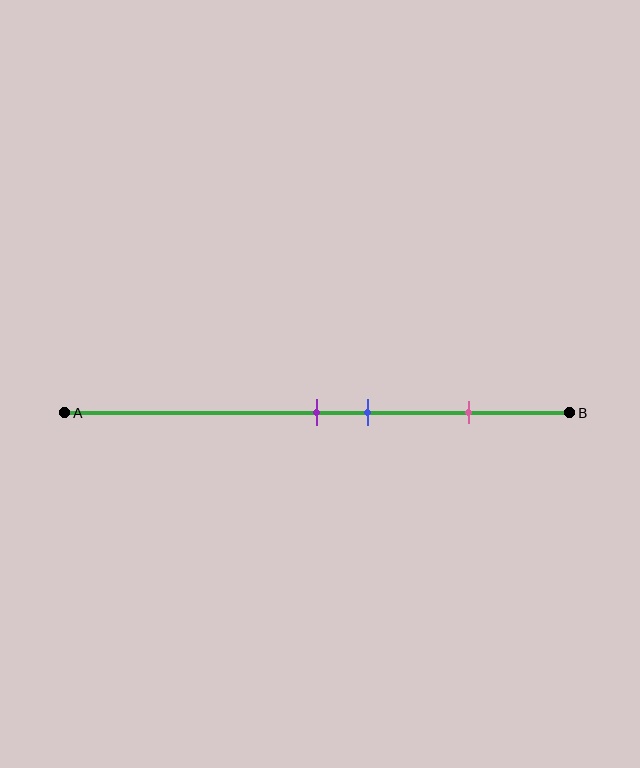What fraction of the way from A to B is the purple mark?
The purple mark is approximately 50% (0.5) of the way from A to B.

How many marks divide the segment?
There are 3 marks dividing the segment.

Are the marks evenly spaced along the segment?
No, the marks are not evenly spaced.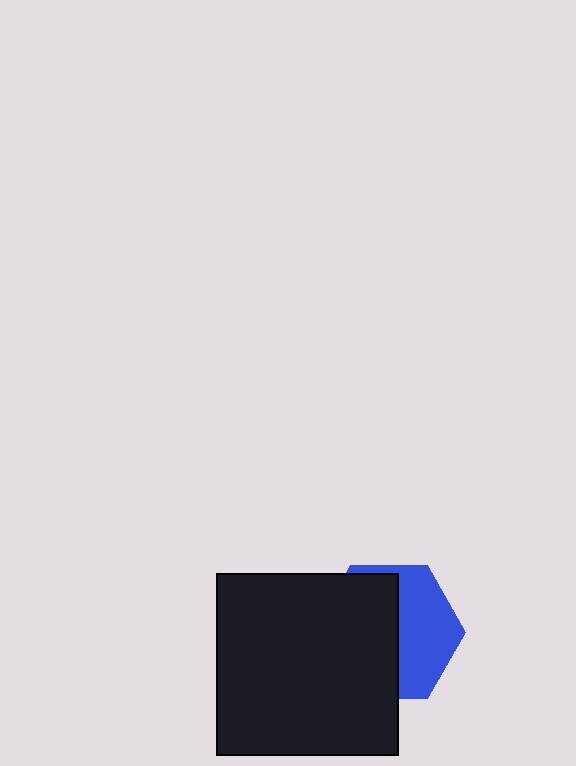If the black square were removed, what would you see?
You would see the complete blue hexagon.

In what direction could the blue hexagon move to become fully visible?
The blue hexagon could move right. That would shift it out from behind the black square entirely.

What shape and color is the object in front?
The object in front is a black square.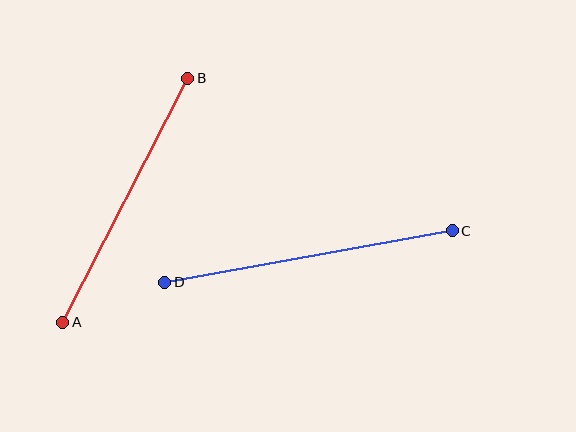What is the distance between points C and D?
The distance is approximately 292 pixels.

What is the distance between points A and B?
The distance is approximately 274 pixels.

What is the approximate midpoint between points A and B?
The midpoint is at approximately (125, 200) pixels.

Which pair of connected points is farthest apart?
Points C and D are farthest apart.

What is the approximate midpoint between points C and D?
The midpoint is at approximately (309, 257) pixels.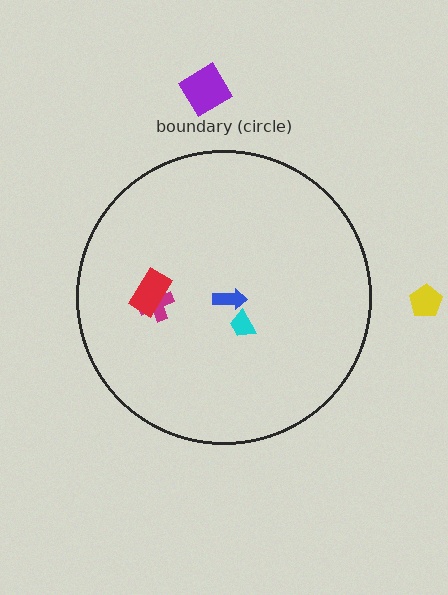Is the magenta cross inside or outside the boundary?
Inside.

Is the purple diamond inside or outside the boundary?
Outside.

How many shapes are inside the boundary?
4 inside, 2 outside.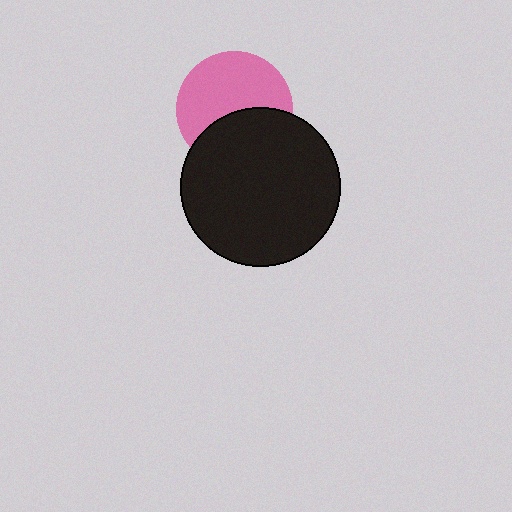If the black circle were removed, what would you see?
You would see the complete pink circle.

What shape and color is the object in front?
The object in front is a black circle.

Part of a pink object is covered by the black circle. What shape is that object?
It is a circle.